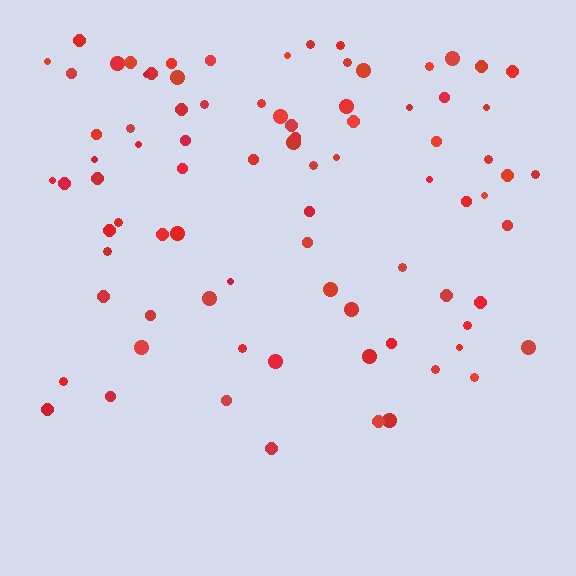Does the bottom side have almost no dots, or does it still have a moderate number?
Still a moderate number, just noticeably fewer than the top.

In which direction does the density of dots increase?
From bottom to top, with the top side densest.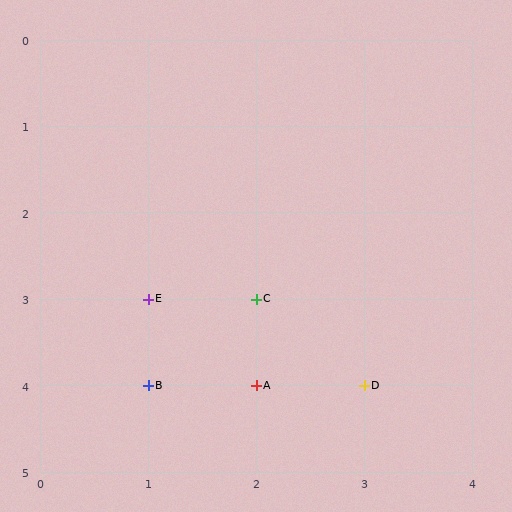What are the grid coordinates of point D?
Point D is at grid coordinates (3, 4).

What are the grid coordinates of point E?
Point E is at grid coordinates (1, 3).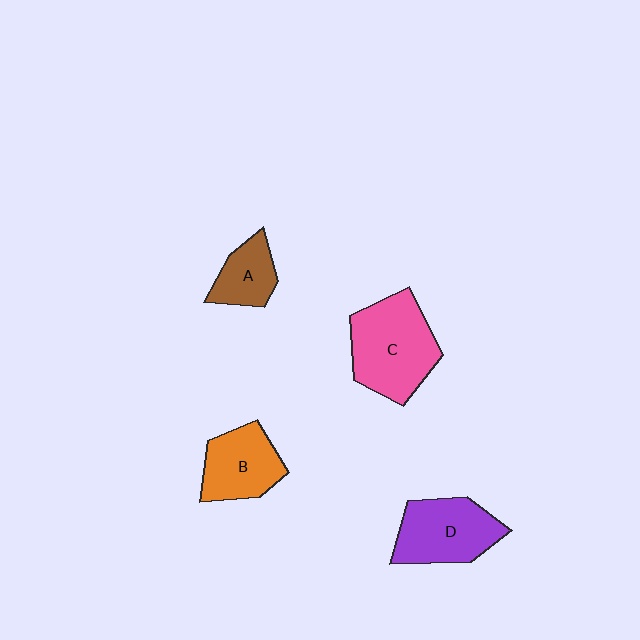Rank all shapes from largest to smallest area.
From largest to smallest: C (pink), D (purple), B (orange), A (brown).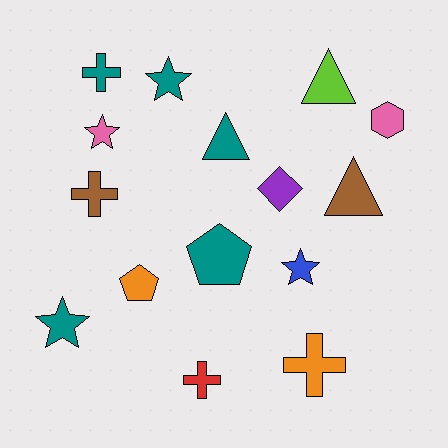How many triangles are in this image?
There are 3 triangles.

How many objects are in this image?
There are 15 objects.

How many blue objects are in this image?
There is 1 blue object.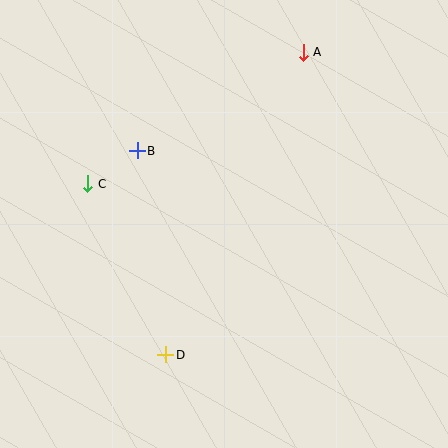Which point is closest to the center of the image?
Point B at (137, 151) is closest to the center.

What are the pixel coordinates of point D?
Point D is at (166, 355).